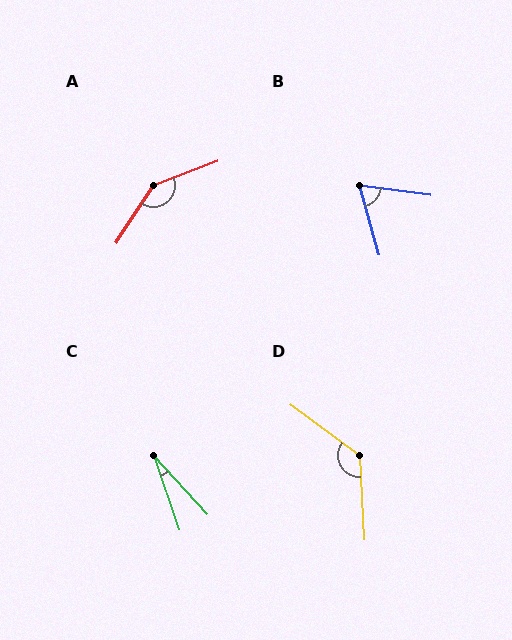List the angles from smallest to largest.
C (24°), B (67°), D (130°), A (144°).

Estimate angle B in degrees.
Approximately 67 degrees.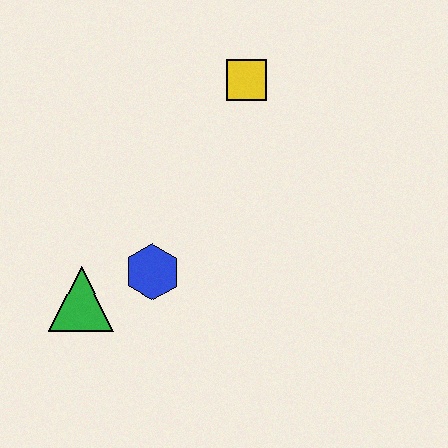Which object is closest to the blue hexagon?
The green triangle is closest to the blue hexagon.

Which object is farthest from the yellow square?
The green triangle is farthest from the yellow square.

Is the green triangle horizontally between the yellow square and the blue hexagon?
No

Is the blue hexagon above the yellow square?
No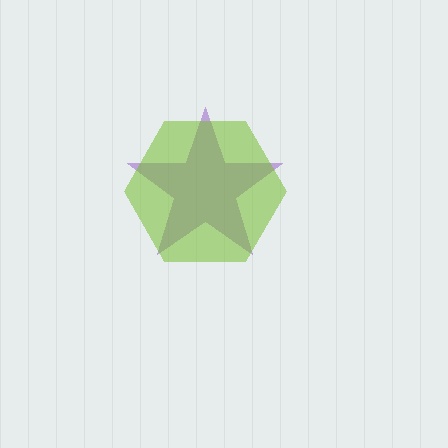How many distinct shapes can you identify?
There are 2 distinct shapes: a purple star, a lime hexagon.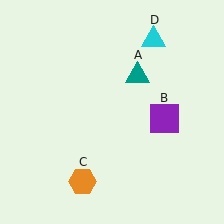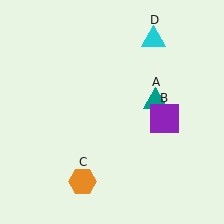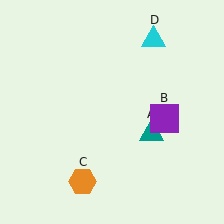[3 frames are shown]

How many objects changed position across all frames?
1 object changed position: teal triangle (object A).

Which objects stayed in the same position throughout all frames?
Purple square (object B) and orange hexagon (object C) and cyan triangle (object D) remained stationary.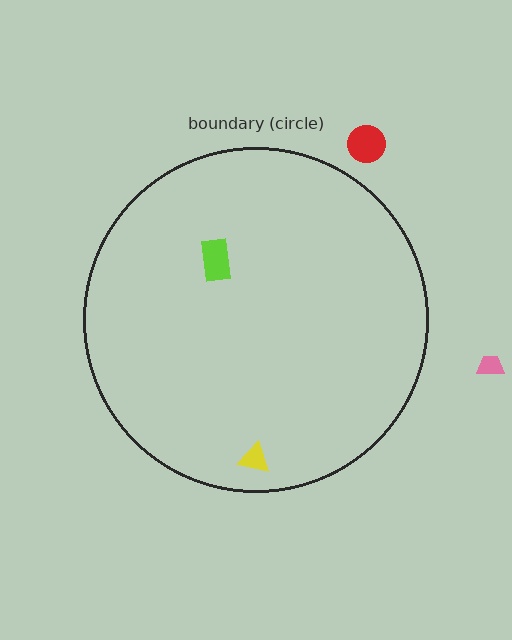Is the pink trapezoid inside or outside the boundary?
Outside.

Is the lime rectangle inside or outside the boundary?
Inside.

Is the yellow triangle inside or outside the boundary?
Inside.